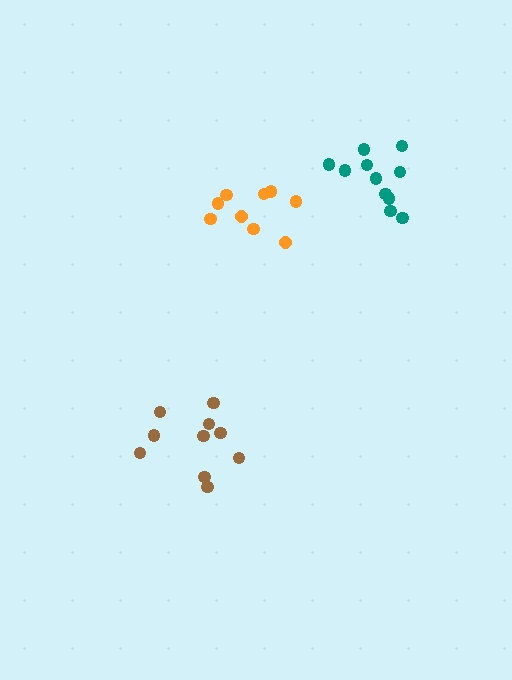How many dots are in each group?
Group 1: 10 dots, Group 2: 9 dots, Group 3: 11 dots (30 total).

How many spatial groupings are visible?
There are 3 spatial groupings.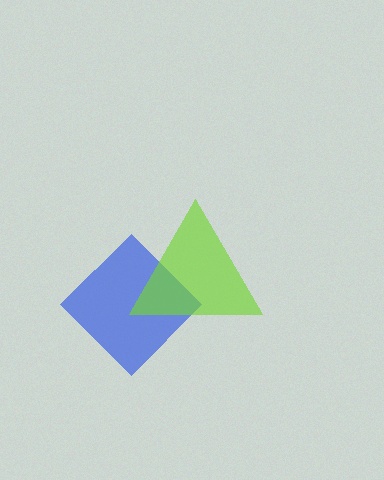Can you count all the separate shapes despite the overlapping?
Yes, there are 2 separate shapes.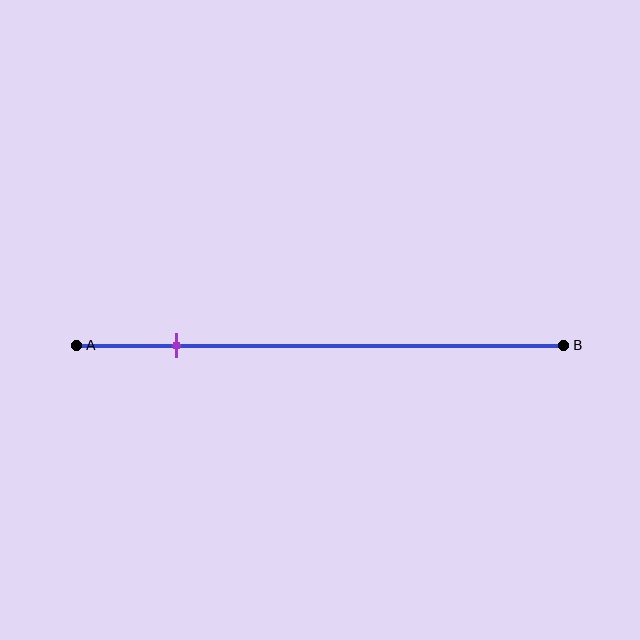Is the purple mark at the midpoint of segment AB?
No, the mark is at about 20% from A, not at the 50% midpoint.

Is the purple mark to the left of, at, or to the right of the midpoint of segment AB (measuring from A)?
The purple mark is to the left of the midpoint of segment AB.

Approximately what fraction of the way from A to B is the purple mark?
The purple mark is approximately 20% of the way from A to B.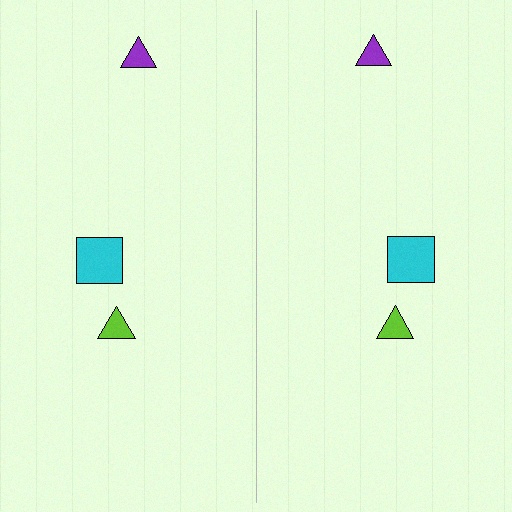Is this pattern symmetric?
Yes, this pattern has bilateral (reflection) symmetry.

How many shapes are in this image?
There are 6 shapes in this image.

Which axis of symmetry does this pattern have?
The pattern has a vertical axis of symmetry running through the center of the image.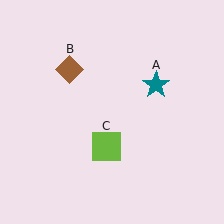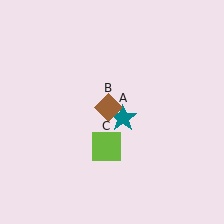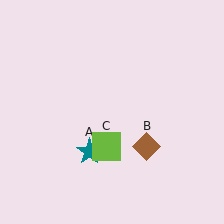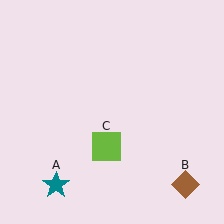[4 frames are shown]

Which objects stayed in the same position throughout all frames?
Lime square (object C) remained stationary.